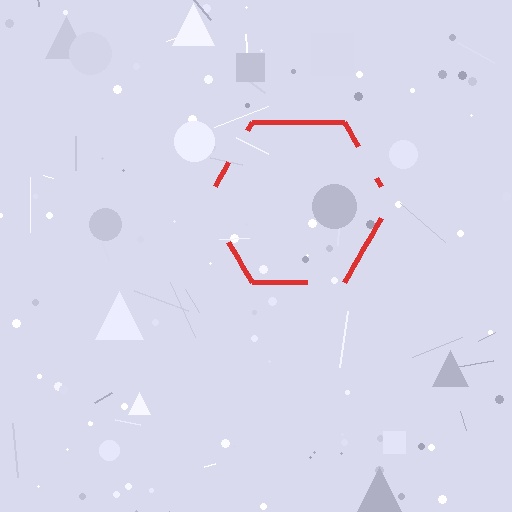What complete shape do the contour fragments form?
The contour fragments form a hexagon.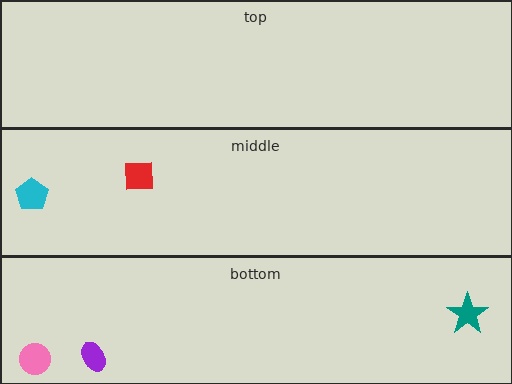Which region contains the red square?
The middle region.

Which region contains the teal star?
The bottom region.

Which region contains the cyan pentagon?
The middle region.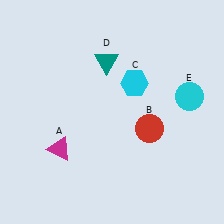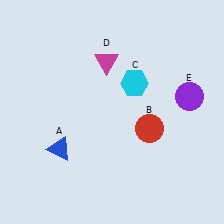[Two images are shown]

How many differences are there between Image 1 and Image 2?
There are 3 differences between the two images.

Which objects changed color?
A changed from magenta to blue. D changed from teal to magenta. E changed from cyan to purple.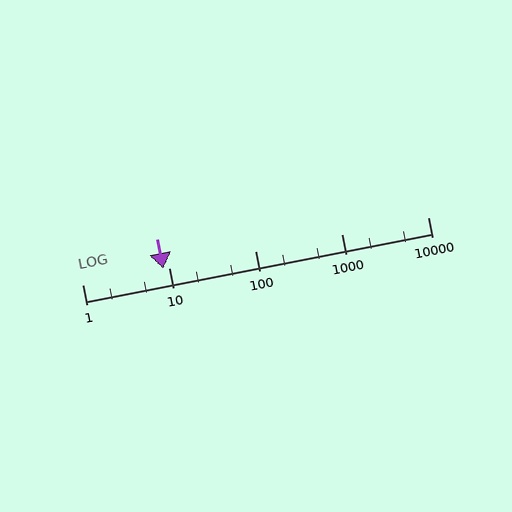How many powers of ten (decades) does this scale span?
The scale spans 4 decades, from 1 to 10000.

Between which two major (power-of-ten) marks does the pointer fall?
The pointer is between 1 and 10.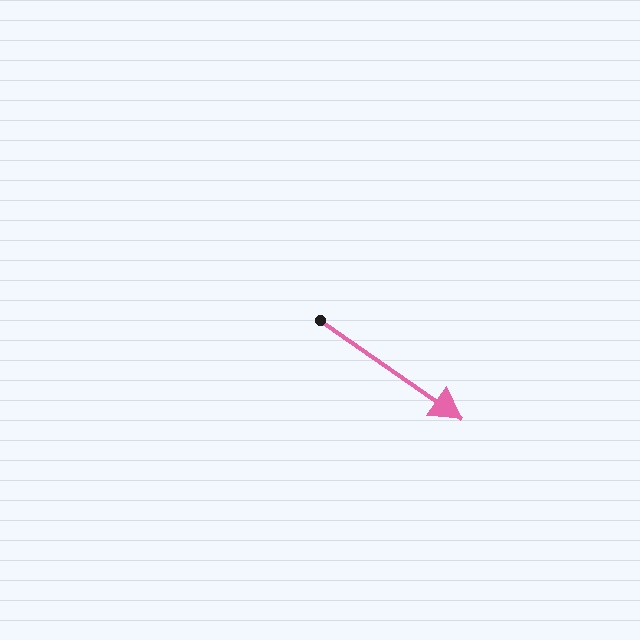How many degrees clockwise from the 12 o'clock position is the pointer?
Approximately 125 degrees.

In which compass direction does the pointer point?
Southeast.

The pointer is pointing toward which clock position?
Roughly 4 o'clock.